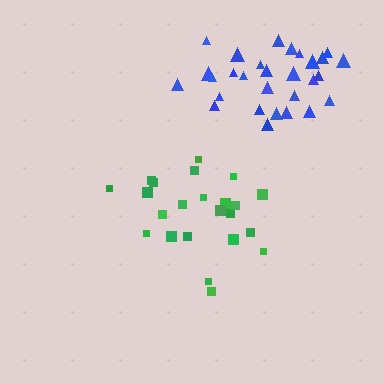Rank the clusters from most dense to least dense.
blue, green.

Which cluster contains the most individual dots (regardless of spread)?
Blue (29).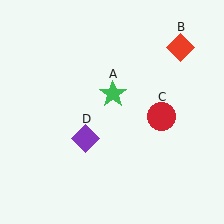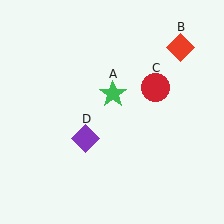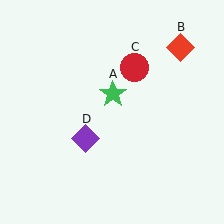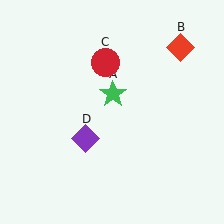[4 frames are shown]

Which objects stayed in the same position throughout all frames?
Green star (object A) and red diamond (object B) and purple diamond (object D) remained stationary.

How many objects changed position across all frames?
1 object changed position: red circle (object C).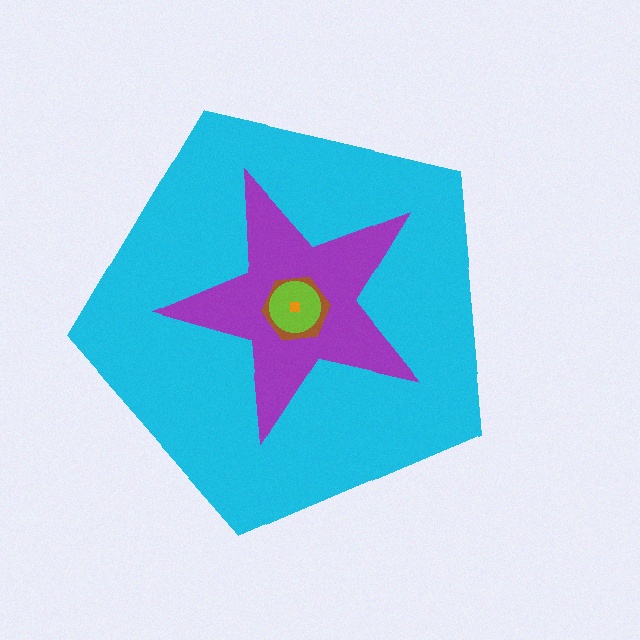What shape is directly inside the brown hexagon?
The lime circle.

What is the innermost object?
The orange square.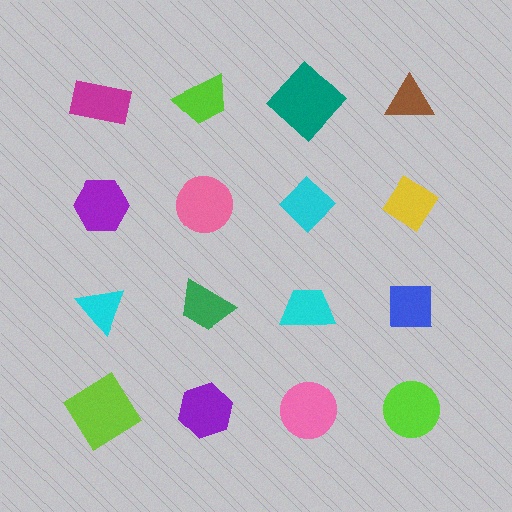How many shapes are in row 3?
4 shapes.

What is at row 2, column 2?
A pink circle.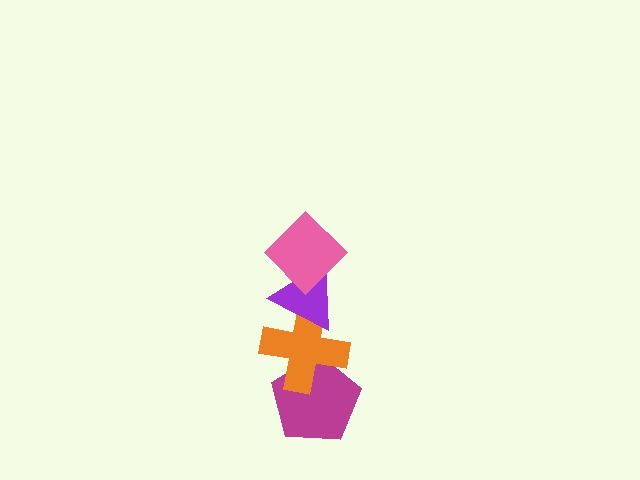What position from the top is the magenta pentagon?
The magenta pentagon is 4th from the top.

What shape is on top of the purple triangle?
The pink diamond is on top of the purple triangle.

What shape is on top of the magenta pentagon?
The orange cross is on top of the magenta pentagon.